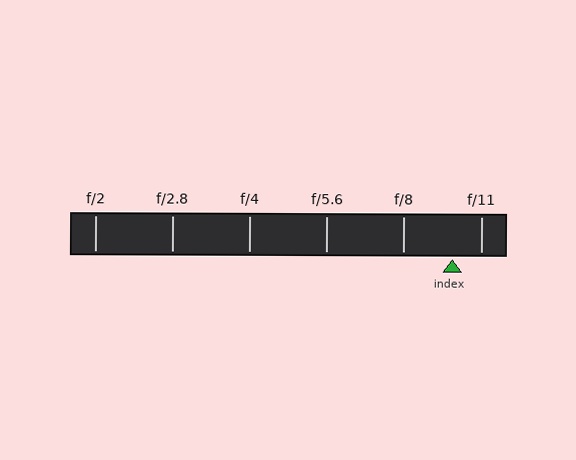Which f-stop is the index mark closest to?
The index mark is closest to f/11.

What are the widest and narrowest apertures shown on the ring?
The widest aperture shown is f/2 and the narrowest is f/11.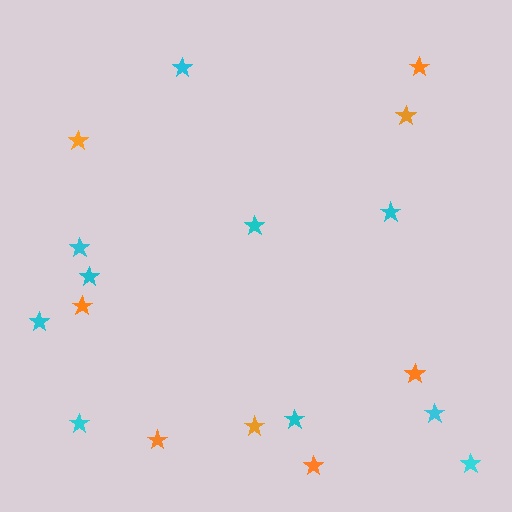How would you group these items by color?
There are 2 groups: one group of cyan stars (10) and one group of orange stars (8).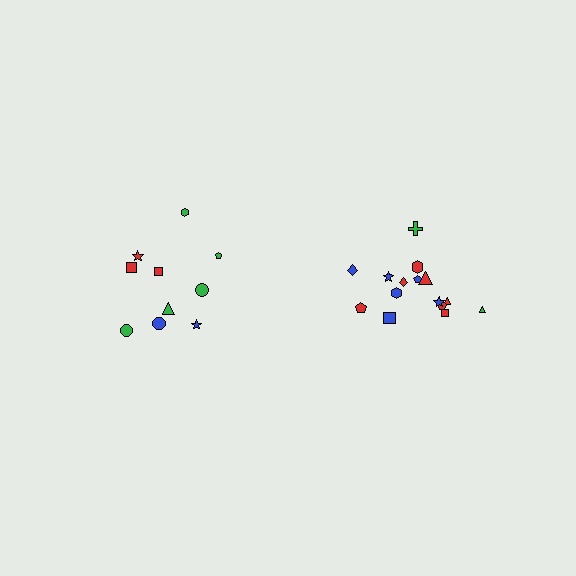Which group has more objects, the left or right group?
The right group.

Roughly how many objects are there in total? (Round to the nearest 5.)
Roughly 25 objects in total.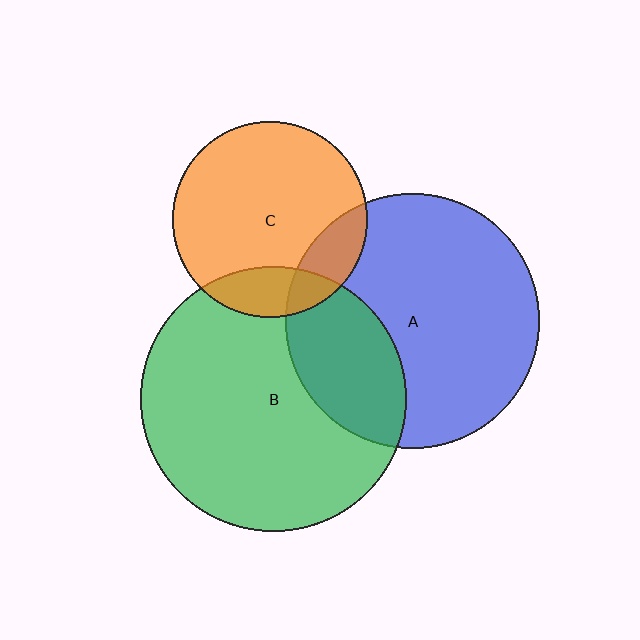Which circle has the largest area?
Circle B (green).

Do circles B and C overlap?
Yes.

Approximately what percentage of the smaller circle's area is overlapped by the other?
Approximately 15%.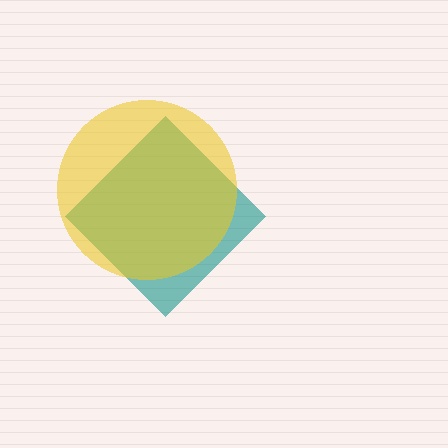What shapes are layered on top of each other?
The layered shapes are: a teal diamond, a yellow circle.